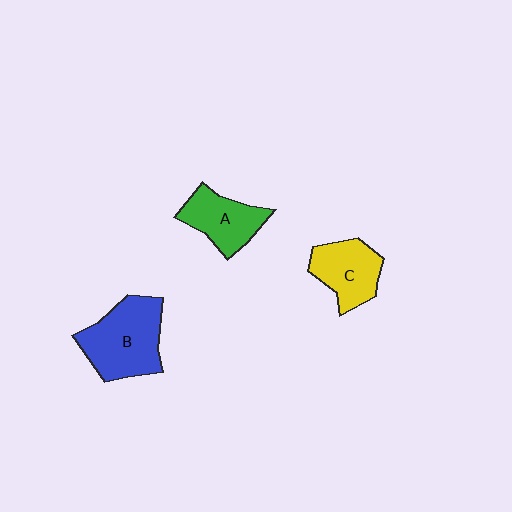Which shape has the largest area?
Shape B (blue).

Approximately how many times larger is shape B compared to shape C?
Approximately 1.4 times.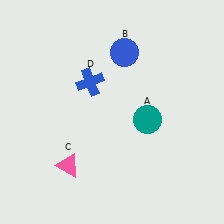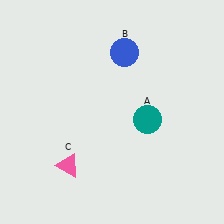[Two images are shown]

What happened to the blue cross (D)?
The blue cross (D) was removed in Image 2. It was in the top-left area of Image 1.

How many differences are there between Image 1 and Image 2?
There is 1 difference between the two images.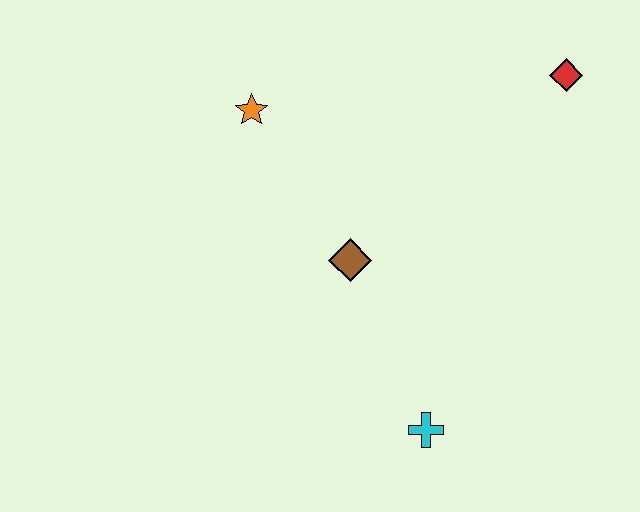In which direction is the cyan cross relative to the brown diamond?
The cyan cross is below the brown diamond.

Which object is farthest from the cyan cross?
The red diamond is farthest from the cyan cross.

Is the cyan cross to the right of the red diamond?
No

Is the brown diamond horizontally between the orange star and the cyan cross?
Yes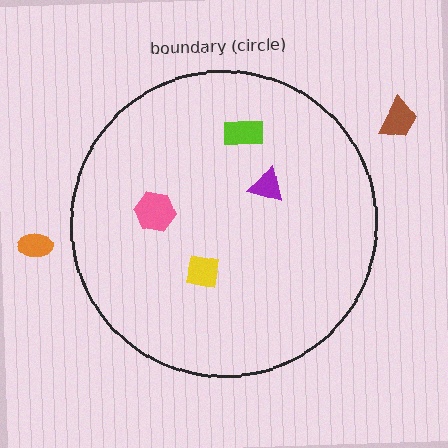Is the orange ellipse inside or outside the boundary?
Outside.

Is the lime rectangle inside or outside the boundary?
Inside.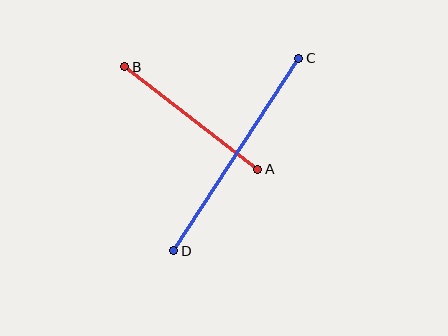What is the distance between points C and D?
The distance is approximately 229 pixels.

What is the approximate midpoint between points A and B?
The midpoint is at approximately (191, 118) pixels.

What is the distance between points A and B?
The distance is approximately 168 pixels.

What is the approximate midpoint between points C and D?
The midpoint is at approximately (236, 154) pixels.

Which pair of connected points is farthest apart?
Points C and D are farthest apart.